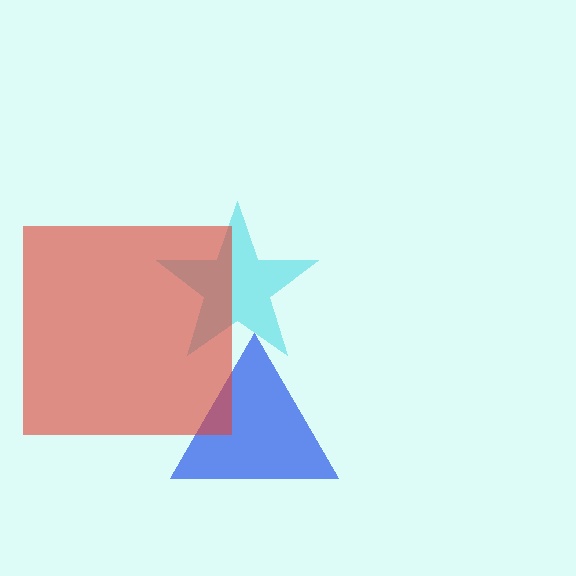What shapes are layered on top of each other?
The layered shapes are: a blue triangle, a cyan star, a red square.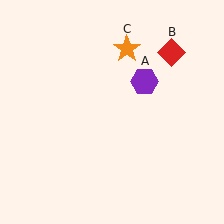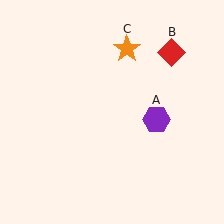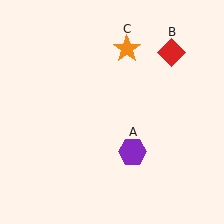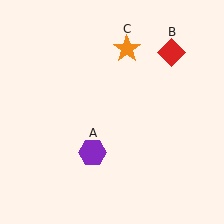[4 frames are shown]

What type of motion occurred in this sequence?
The purple hexagon (object A) rotated clockwise around the center of the scene.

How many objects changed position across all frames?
1 object changed position: purple hexagon (object A).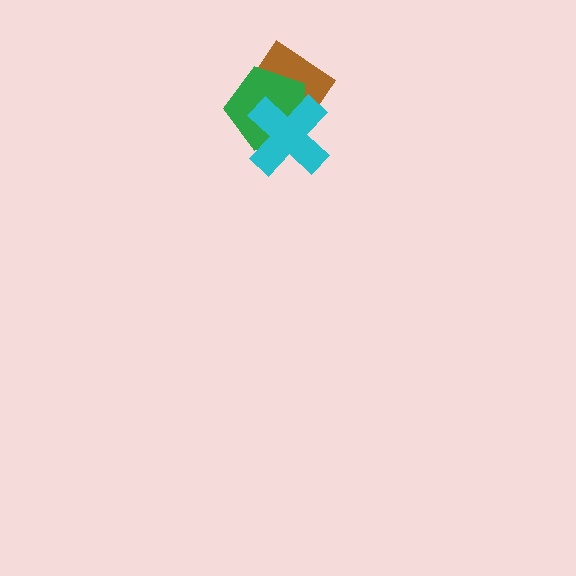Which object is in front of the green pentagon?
The cyan cross is in front of the green pentagon.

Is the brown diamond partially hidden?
Yes, it is partially covered by another shape.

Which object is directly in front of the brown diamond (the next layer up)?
The green pentagon is directly in front of the brown diamond.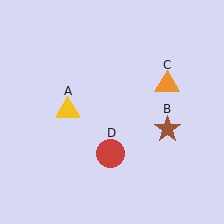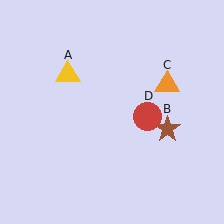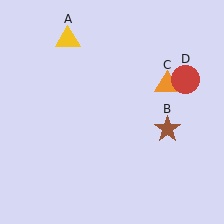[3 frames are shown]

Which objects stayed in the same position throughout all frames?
Brown star (object B) and orange triangle (object C) remained stationary.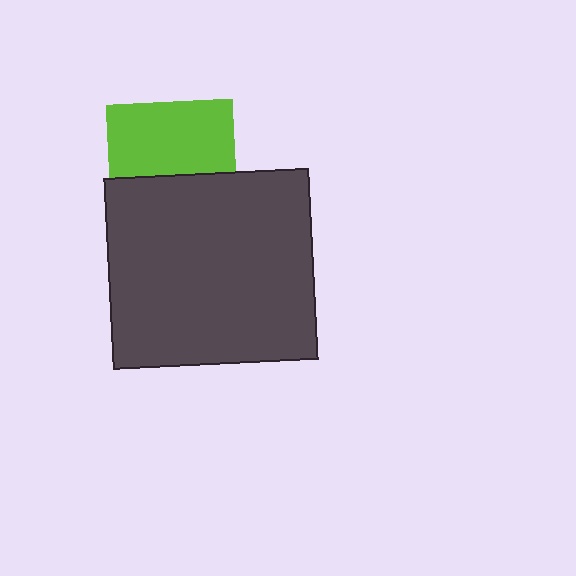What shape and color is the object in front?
The object in front is a dark gray rectangle.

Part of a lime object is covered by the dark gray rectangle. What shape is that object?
It is a square.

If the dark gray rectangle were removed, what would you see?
You would see the complete lime square.